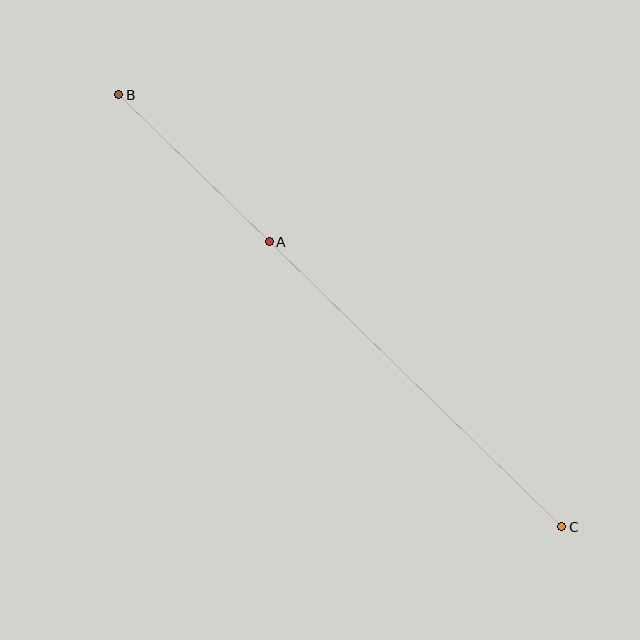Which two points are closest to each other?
Points A and B are closest to each other.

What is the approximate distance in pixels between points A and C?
The distance between A and C is approximately 409 pixels.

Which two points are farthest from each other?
Points B and C are farthest from each other.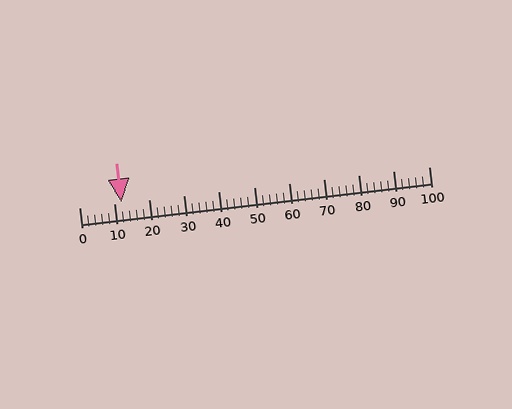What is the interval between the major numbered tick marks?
The major tick marks are spaced 10 units apart.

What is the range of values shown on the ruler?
The ruler shows values from 0 to 100.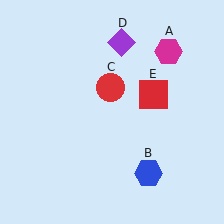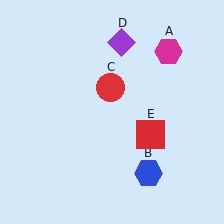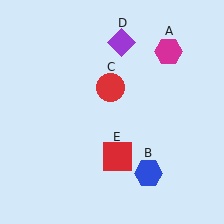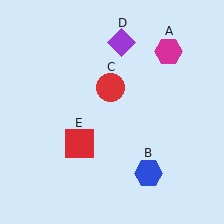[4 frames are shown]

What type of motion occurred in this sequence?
The red square (object E) rotated clockwise around the center of the scene.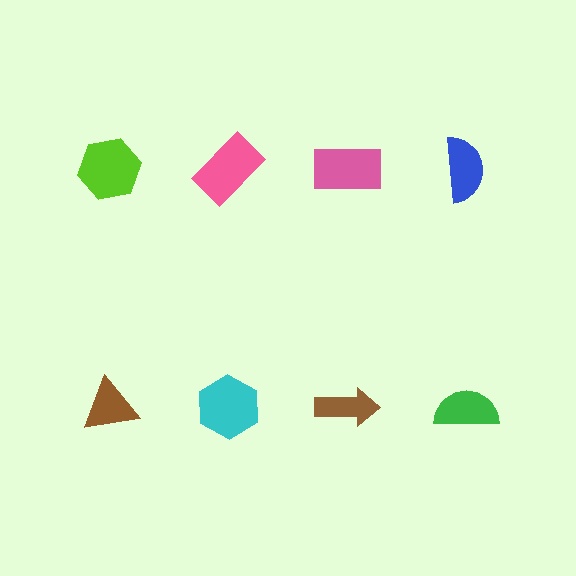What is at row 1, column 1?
A lime hexagon.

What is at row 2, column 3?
A brown arrow.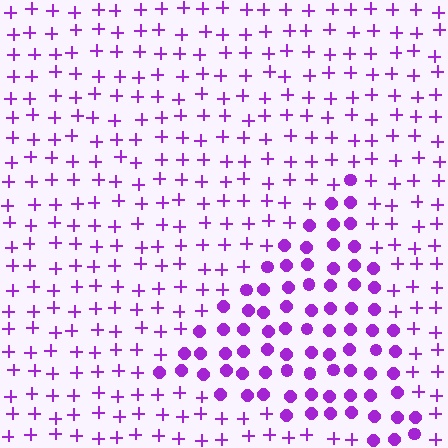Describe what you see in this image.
The image is filled with small purple elements arranged in a uniform grid. A triangle-shaped region contains circles, while the surrounding area contains plus signs. The boundary is defined purely by the change in element shape.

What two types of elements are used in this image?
The image uses circles inside the triangle region and plus signs outside it.